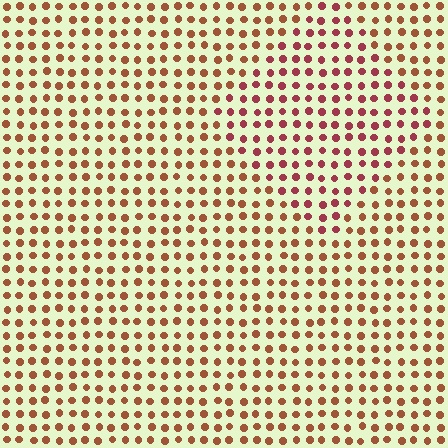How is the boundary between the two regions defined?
The boundary is defined purely by a slight shift in hue (about 30 degrees). Spacing, size, and orientation are identical on both sides.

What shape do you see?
I see a diamond.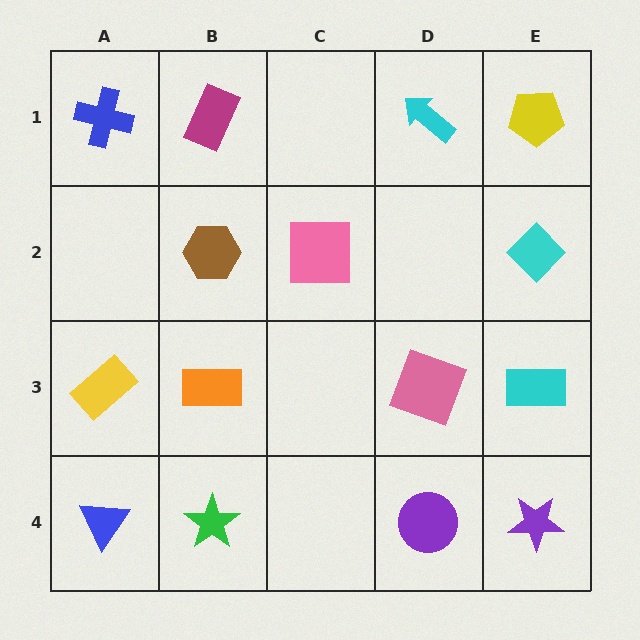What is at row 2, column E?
A cyan diamond.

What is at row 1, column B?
A magenta rectangle.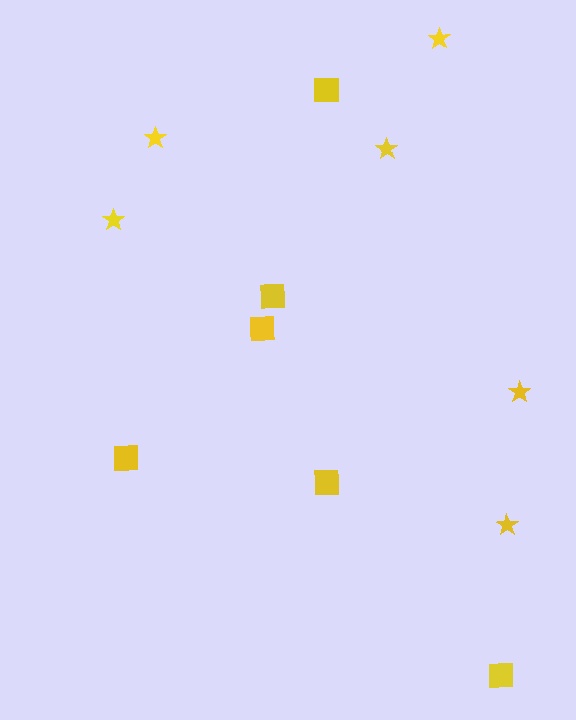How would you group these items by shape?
There are 2 groups: one group of squares (6) and one group of stars (6).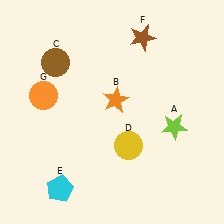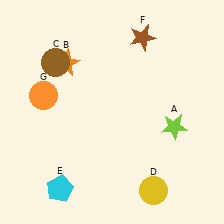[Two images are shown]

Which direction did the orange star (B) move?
The orange star (B) moved left.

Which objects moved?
The objects that moved are: the orange star (B), the yellow circle (D).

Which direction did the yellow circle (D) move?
The yellow circle (D) moved down.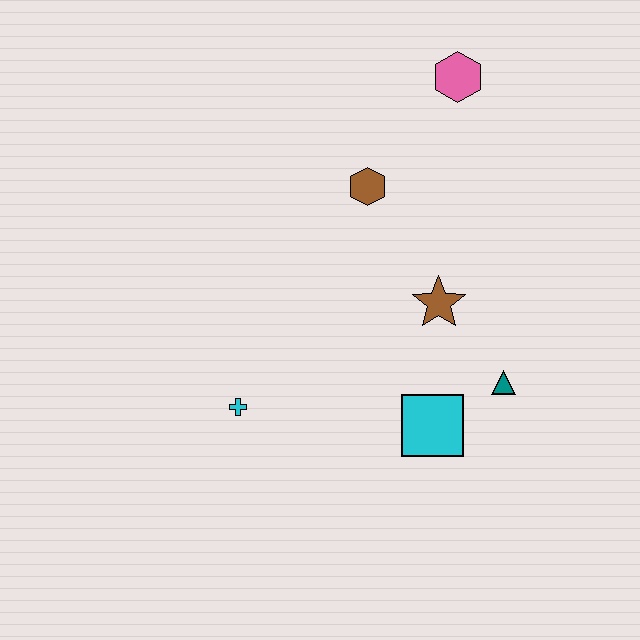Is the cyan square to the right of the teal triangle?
No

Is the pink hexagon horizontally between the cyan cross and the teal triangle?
Yes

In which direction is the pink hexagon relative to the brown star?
The pink hexagon is above the brown star.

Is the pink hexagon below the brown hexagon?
No